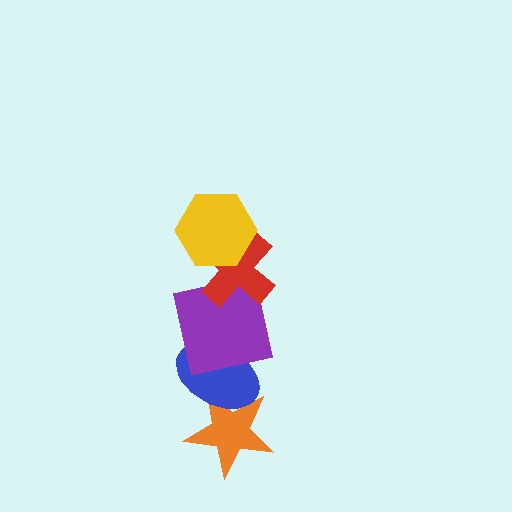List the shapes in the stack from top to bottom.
From top to bottom: the yellow hexagon, the red cross, the purple square, the blue ellipse, the orange star.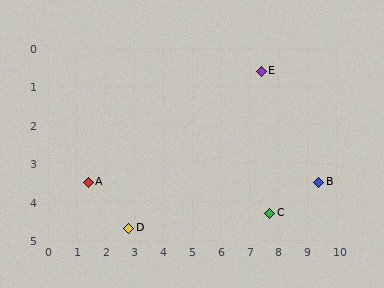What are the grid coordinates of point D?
Point D is at approximately (2.8, 4.7).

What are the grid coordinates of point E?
Point E is at approximately (7.4, 0.6).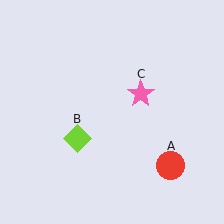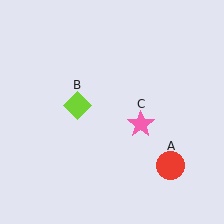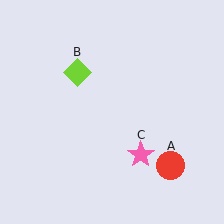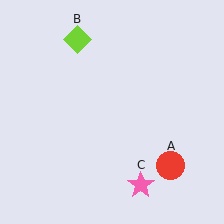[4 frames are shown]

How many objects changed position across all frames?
2 objects changed position: lime diamond (object B), pink star (object C).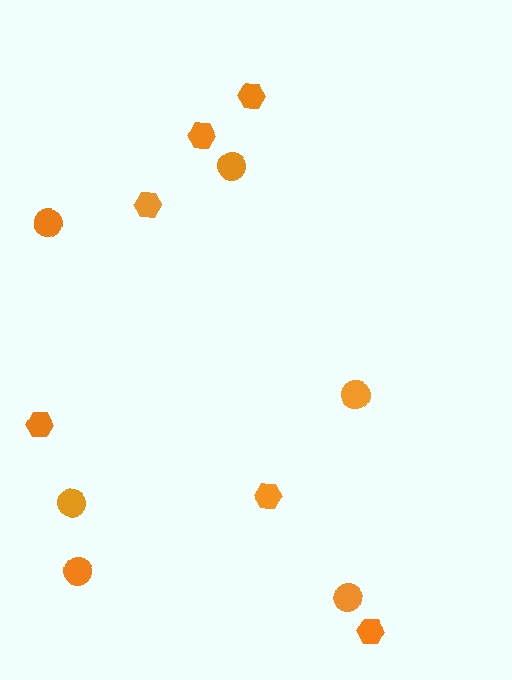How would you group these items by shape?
There are 2 groups: one group of hexagons (6) and one group of circles (6).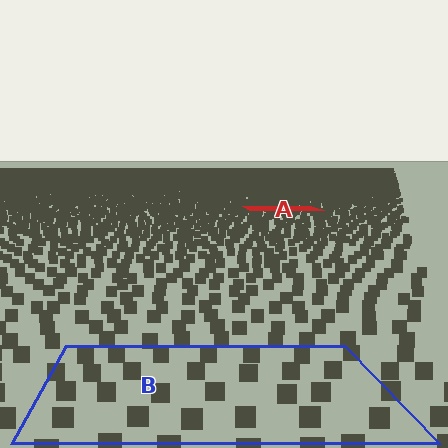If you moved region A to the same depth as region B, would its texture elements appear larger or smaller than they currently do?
They would appear larger. At a closer depth, the same texture elements are projected at a bigger on-screen size.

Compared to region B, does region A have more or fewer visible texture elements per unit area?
Region A has more texture elements per unit area — they are packed more densely because it is farther away.